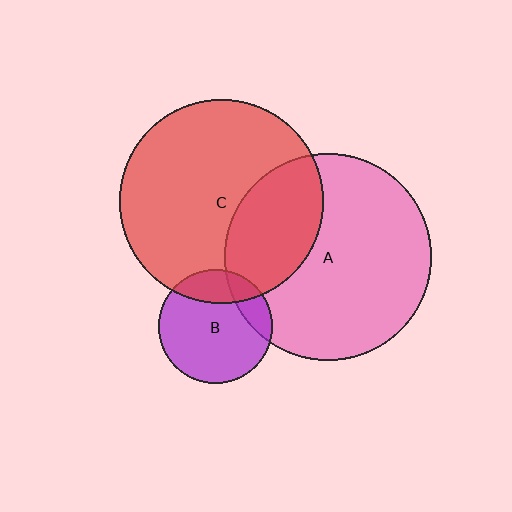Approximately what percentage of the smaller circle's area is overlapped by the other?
Approximately 15%.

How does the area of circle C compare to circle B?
Approximately 3.2 times.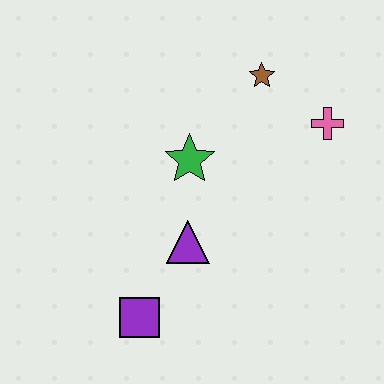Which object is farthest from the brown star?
The purple square is farthest from the brown star.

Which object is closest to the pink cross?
The brown star is closest to the pink cross.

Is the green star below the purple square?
No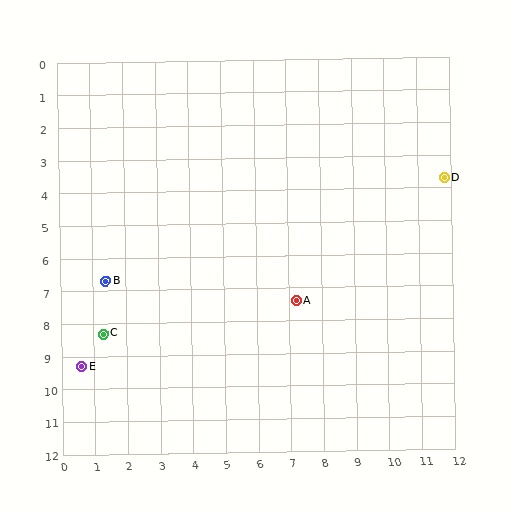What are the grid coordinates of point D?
Point D is at approximately (11.8, 3.7).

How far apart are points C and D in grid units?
Points C and D are about 11.5 grid units apart.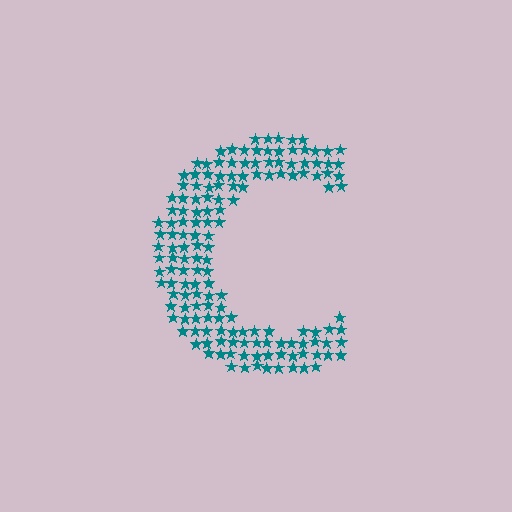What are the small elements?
The small elements are stars.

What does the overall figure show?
The overall figure shows the letter C.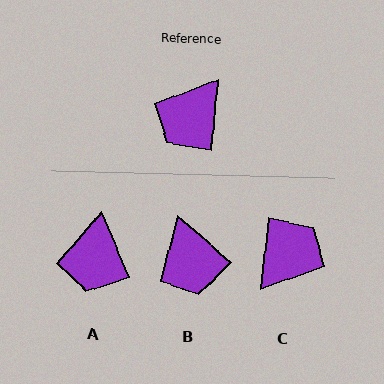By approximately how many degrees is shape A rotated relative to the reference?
Approximately 28 degrees counter-clockwise.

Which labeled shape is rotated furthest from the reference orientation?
C, about 178 degrees away.